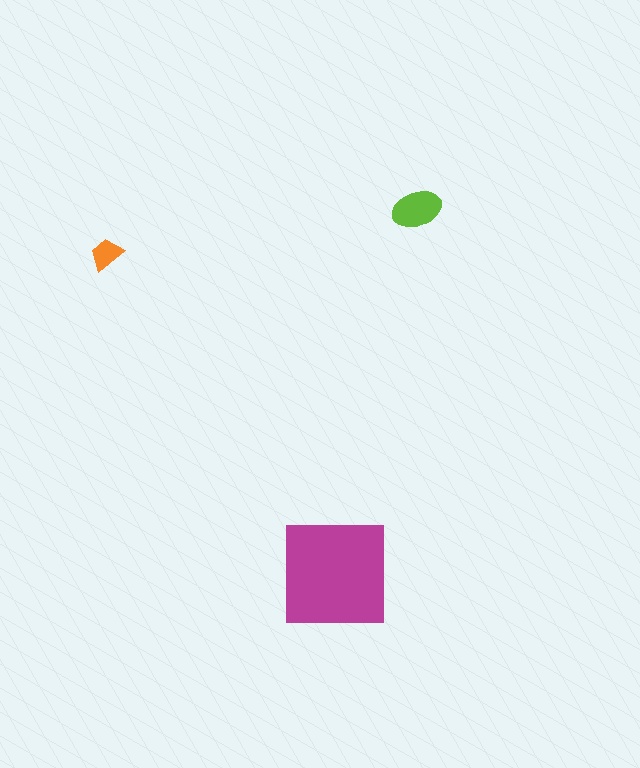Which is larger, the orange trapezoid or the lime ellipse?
The lime ellipse.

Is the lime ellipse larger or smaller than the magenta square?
Smaller.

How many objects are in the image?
There are 3 objects in the image.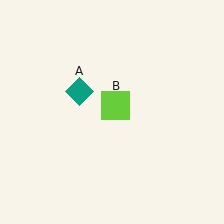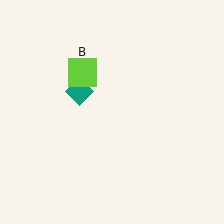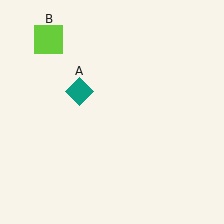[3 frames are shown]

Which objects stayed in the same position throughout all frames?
Teal diamond (object A) remained stationary.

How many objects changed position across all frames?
1 object changed position: lime square (object B).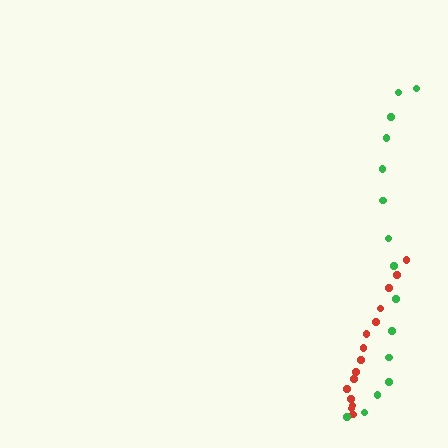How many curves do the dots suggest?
There are 2 distinct paths.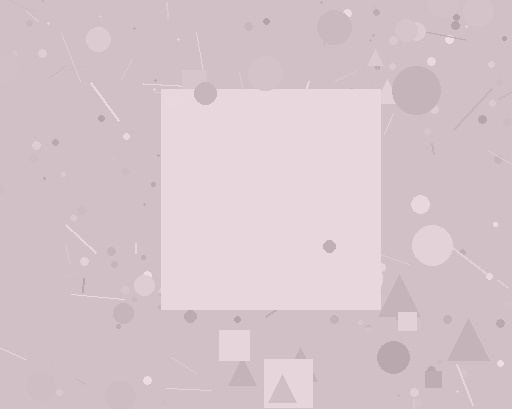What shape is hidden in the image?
A square is hidden in the image.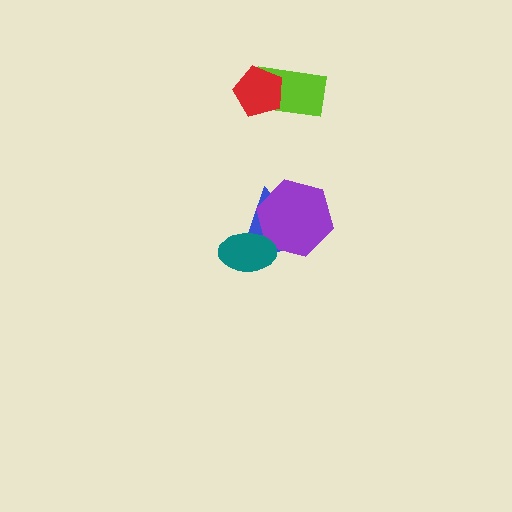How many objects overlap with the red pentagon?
1 object overlaps with the red pentagon.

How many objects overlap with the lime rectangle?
1 object overlaps with the lime rectangle.